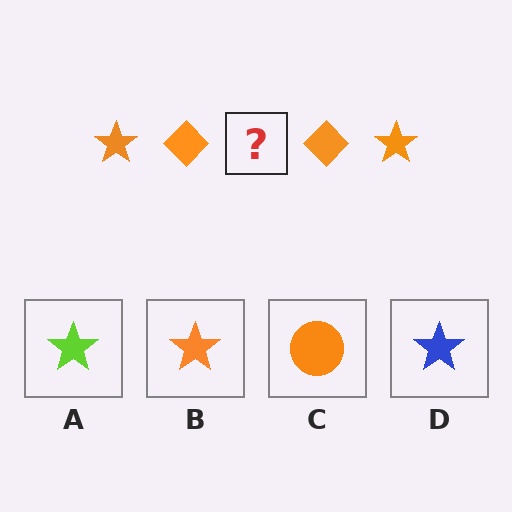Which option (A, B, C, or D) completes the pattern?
B.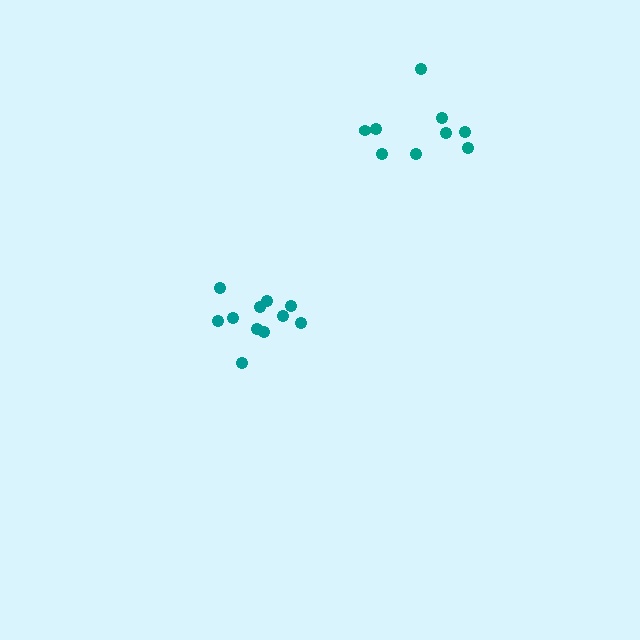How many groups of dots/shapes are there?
There are 2 groups.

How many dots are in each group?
Group 1: 9 dots, Group 2: 11 dots (20 total).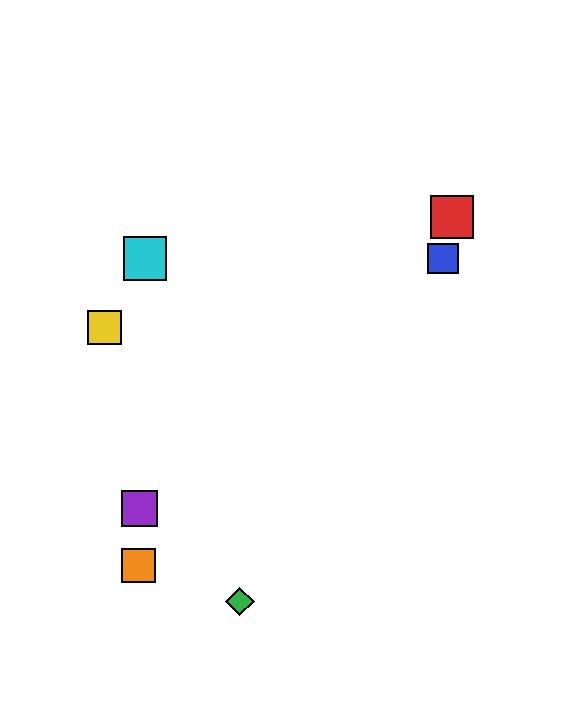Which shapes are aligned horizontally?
The blue square, the cyan square are aligned horizontally.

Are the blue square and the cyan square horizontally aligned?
Yes, both are at y≈258.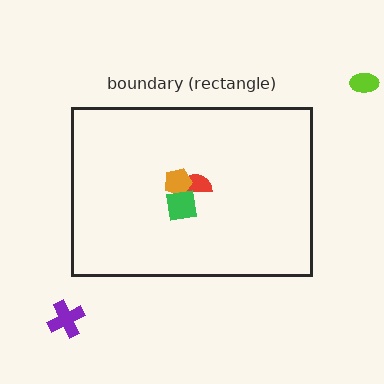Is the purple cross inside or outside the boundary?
Outside.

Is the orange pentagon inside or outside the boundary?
Inside.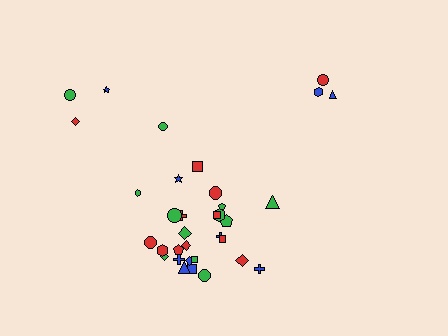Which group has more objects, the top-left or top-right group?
The top-left group.